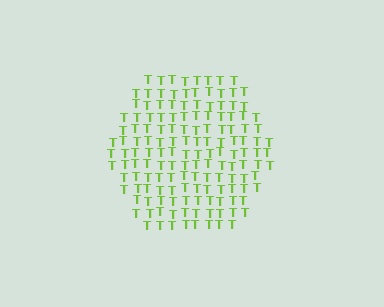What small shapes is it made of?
It is made of small letter T's.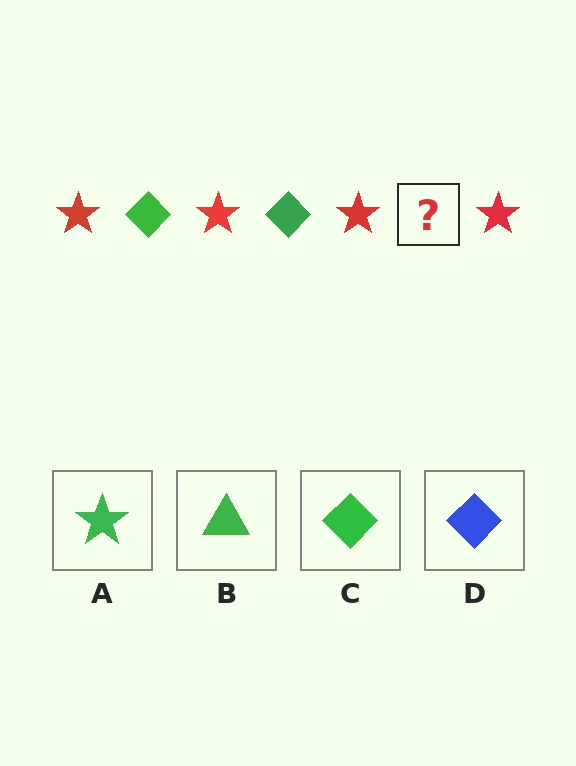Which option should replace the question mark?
Option C.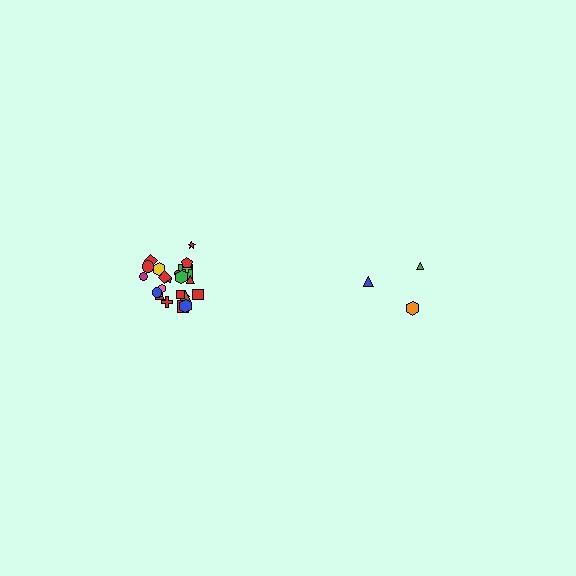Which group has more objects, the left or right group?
The left group.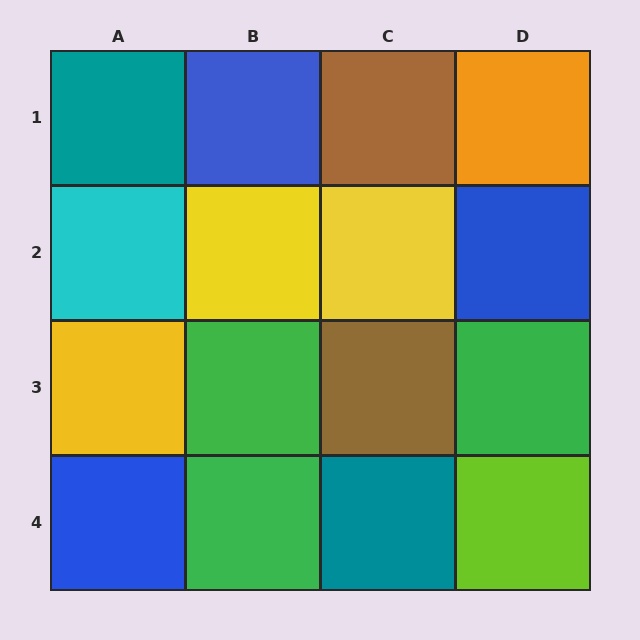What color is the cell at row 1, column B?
Blue.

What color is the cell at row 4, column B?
Green.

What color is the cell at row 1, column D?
Orange.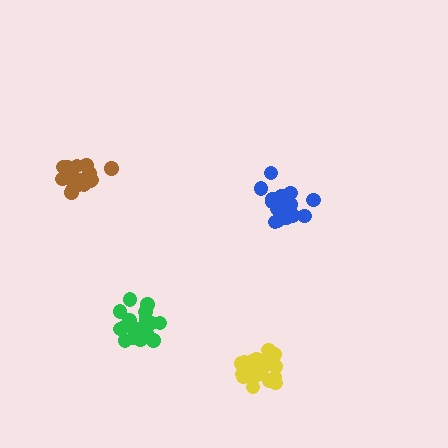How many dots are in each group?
Group 1: 20 dots, Group 2: 20 dots, Group 3: 20 dots, Group 4: 18 dots (78 total).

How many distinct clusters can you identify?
There are 4 distinct clusters.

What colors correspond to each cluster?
The clusters are colored: blue, yellow, green, brown.